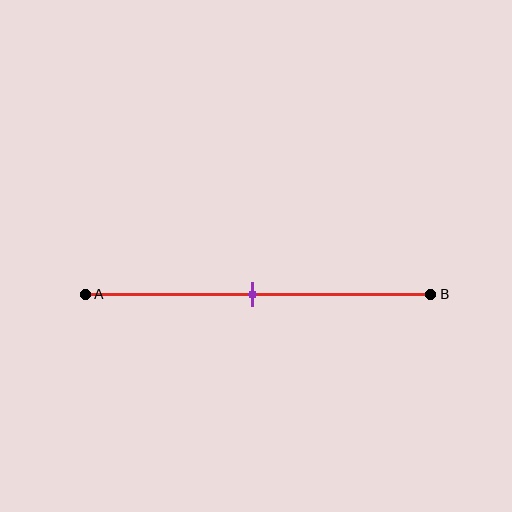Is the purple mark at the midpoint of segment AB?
Yes, the mark is approximately at the midpoint.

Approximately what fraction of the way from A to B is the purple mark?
The purple mark is approximately 50% of the way from A to B.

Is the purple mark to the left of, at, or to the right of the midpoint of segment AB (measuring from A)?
The purple mark is approximately at the midpoint of segment AB.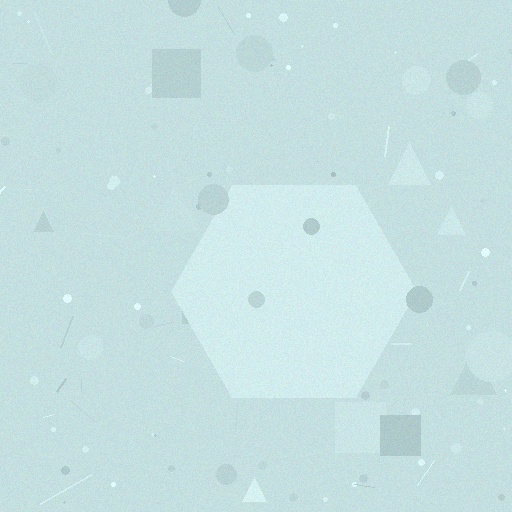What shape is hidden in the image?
A hexagon is hidden in the image.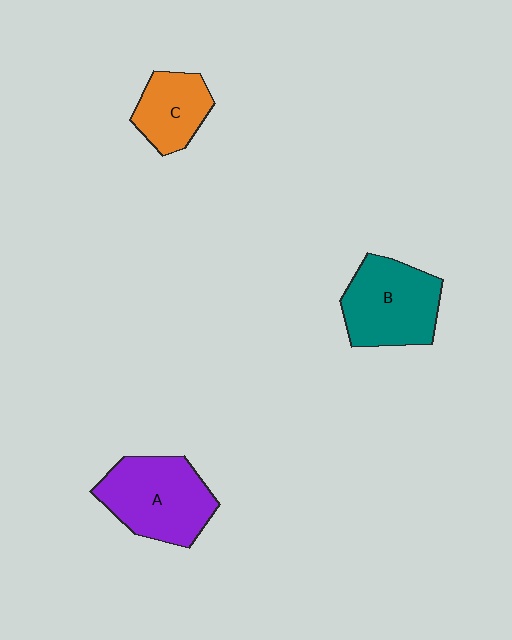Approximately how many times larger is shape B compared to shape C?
Approximately 1.6 times.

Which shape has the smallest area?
Shape C (orange).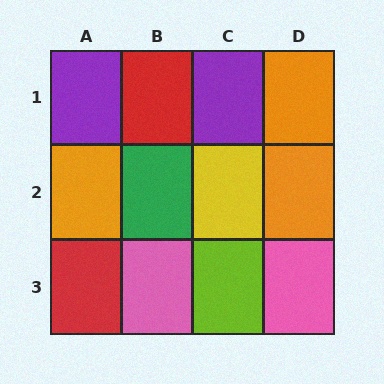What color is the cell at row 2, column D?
Orange.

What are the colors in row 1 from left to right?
Purple, red, purple, orange.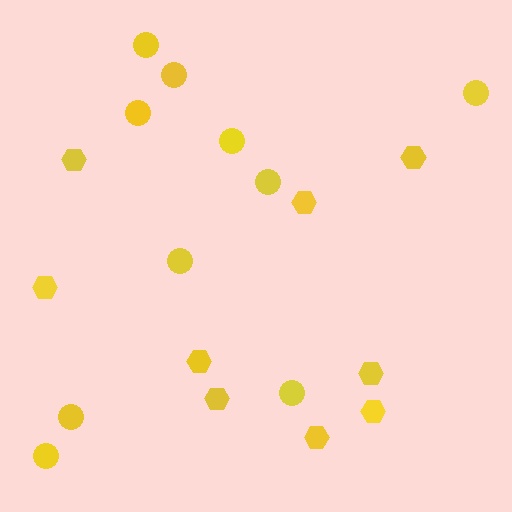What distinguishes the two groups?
There are 2 groups: one group of hexagons (9) and one group of circles (10).